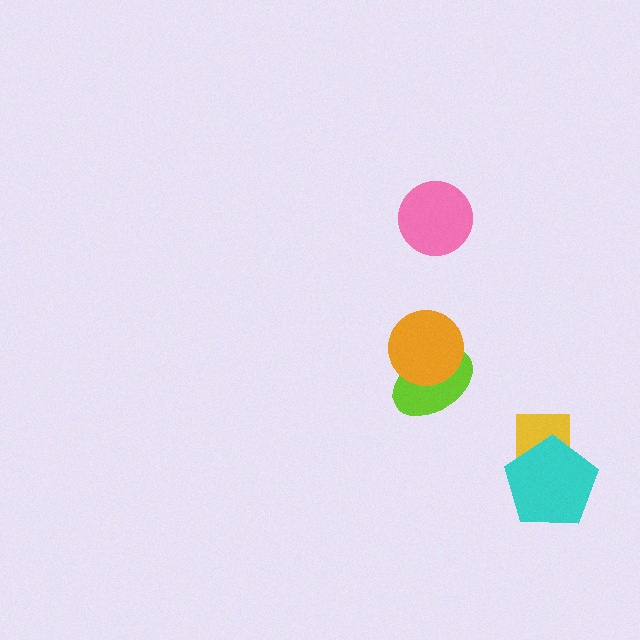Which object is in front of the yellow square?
The cyan pentagon is in front of the yellow square.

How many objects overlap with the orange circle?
1 object overlaps with the orange circle.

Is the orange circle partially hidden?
No, no other shape covers it.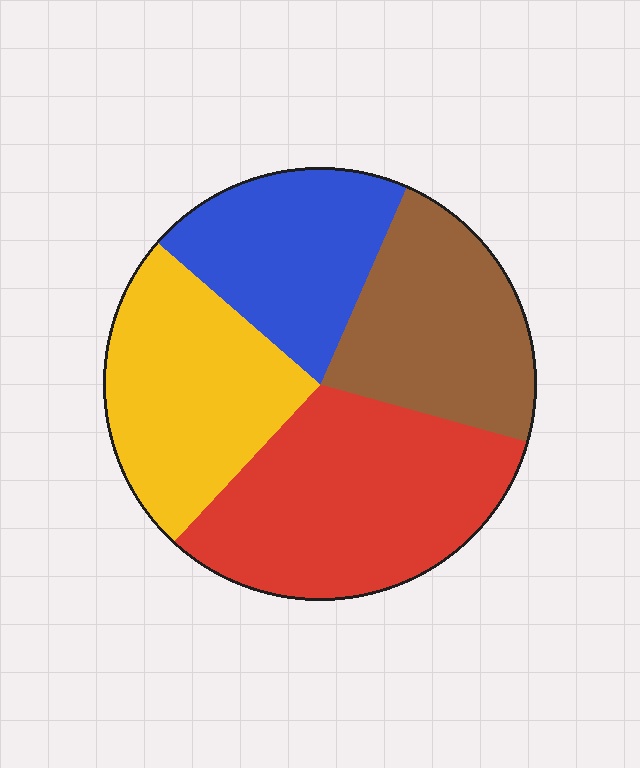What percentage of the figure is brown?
Brown covers about 25% of the figure.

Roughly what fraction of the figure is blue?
Blue covers roughly 20% of the figure.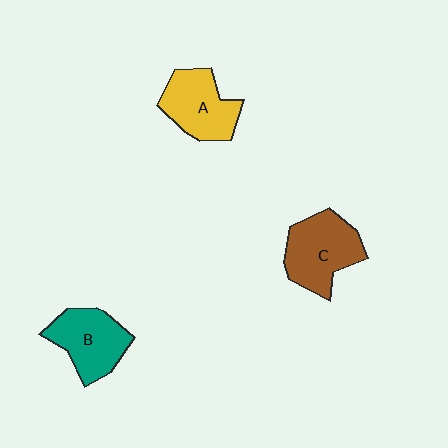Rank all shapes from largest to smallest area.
From largest to smallest: C (brown), B (teal), A (yellow).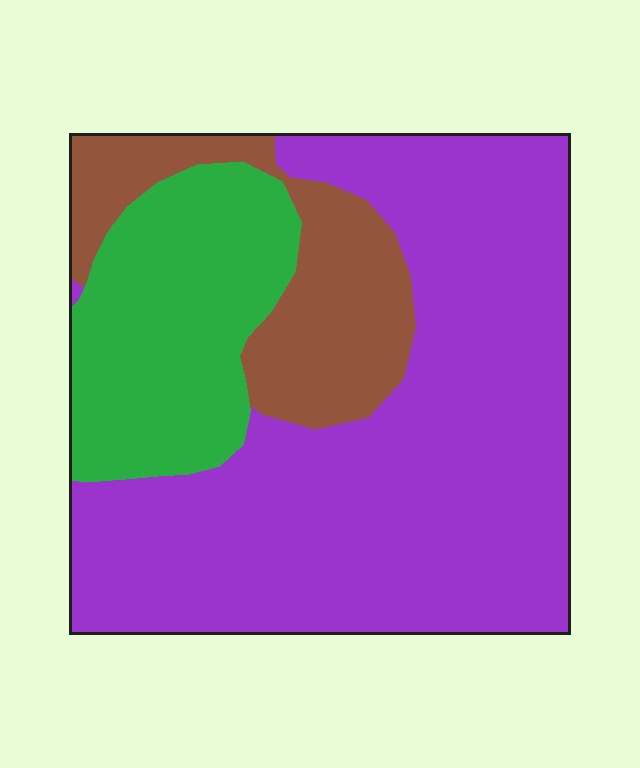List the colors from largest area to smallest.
From largest to smallest: purple, green, brown.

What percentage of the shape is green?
Green covers around 20% of the shape.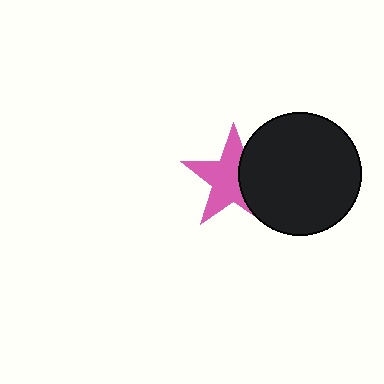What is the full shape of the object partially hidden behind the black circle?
The partially hidden object is a pink star.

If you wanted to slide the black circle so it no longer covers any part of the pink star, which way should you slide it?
Slide it right — that is the most direct way to separate the two shapes.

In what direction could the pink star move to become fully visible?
The pink star could move left. That would shift it out from behind the black circle entirely.